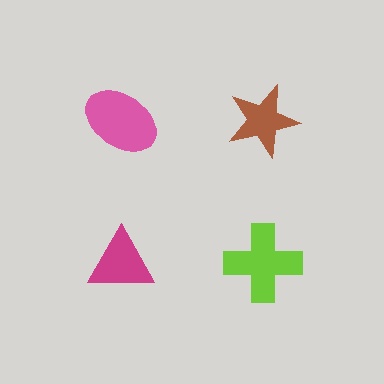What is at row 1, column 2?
A brown star.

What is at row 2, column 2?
A lime cross.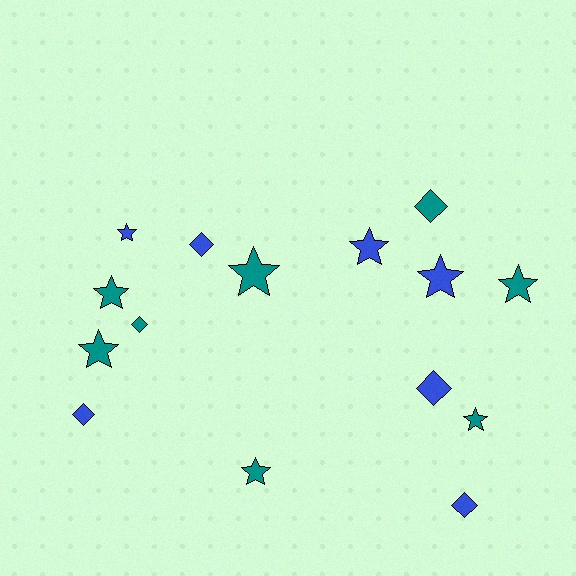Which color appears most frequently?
Teal, with 8 objects.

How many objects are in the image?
There are 15 objects.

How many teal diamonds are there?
There are 2 teal diamonds.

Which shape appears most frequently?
Star, with 9 objects.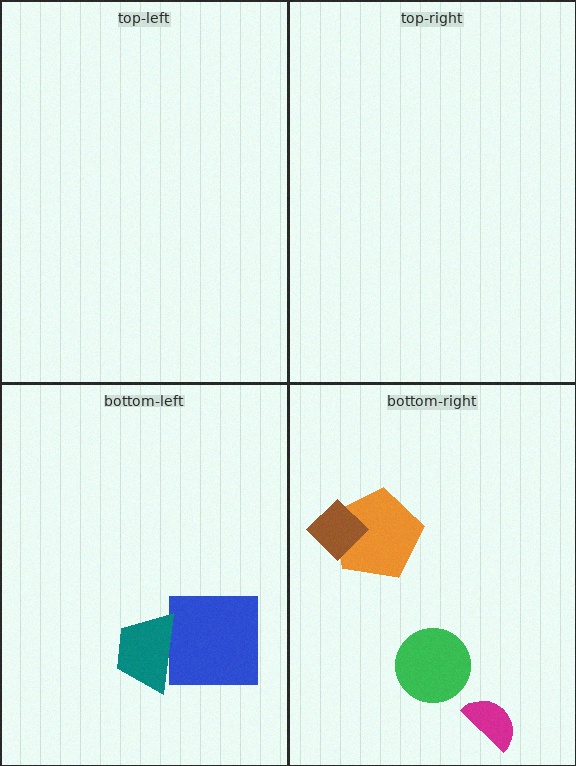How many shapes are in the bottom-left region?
2.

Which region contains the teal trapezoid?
The bottom-left region.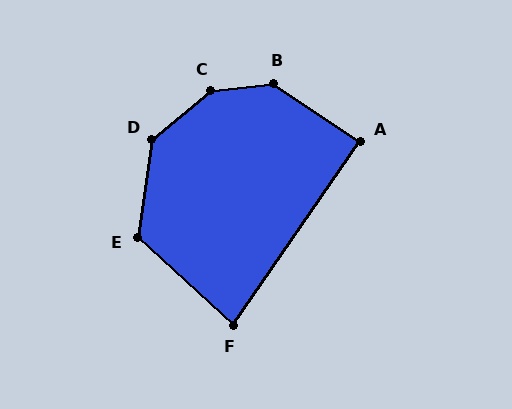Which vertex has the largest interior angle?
C, at approximately 147 degrees.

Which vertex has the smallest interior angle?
F, at approximately 82 degrees.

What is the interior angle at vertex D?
Approximately 138 degrees (obtuse).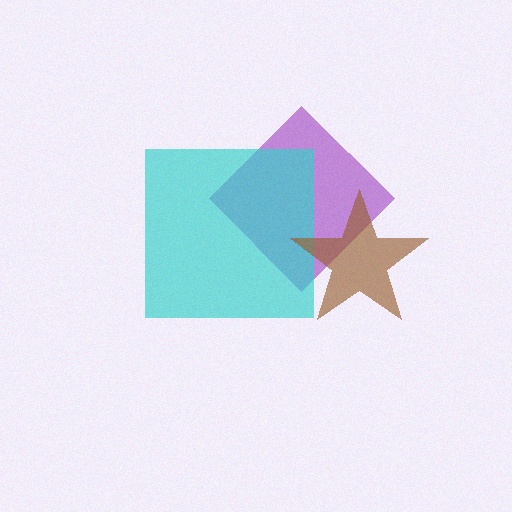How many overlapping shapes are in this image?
There are 3 overlapping shapes in the image.